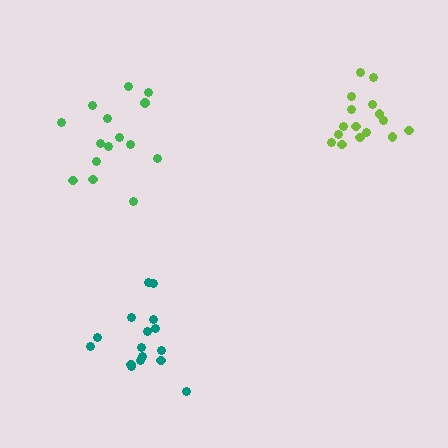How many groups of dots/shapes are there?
There are 3 groups.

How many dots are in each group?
Group 1: 16 dots, Group 2: 16 dots, Group 3: 15 dots (47 total).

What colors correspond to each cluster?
The clusters are colored: teal, lime, green.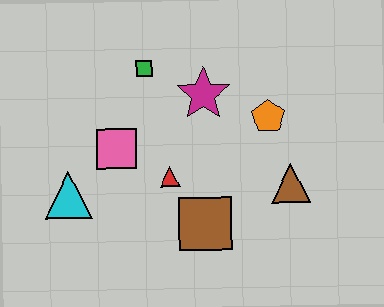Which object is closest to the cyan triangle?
The pink square is closest to the cyan triangle.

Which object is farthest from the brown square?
The green square is farthest from the brown square.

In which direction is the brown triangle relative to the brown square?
The brown triangle is to the right of the brown square.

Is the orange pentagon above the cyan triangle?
Yes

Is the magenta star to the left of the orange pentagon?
Yes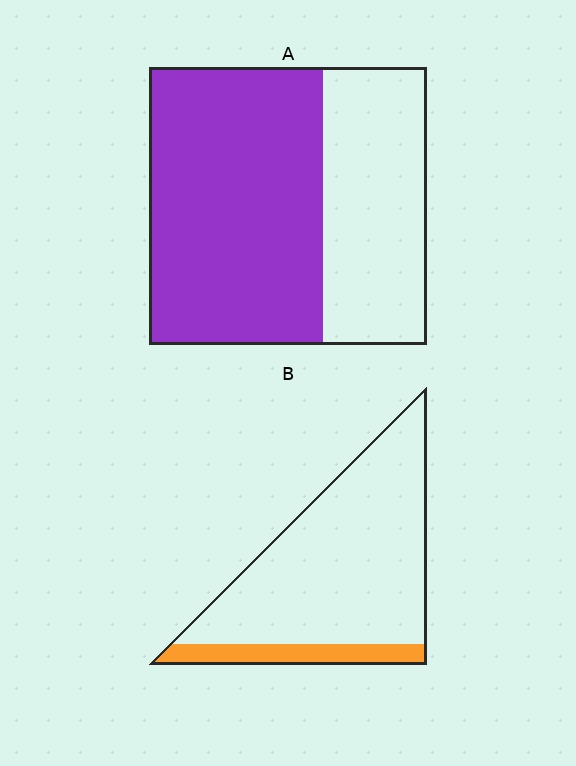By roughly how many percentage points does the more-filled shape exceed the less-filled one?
By roughly 50 percentage points (A over B).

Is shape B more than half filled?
No.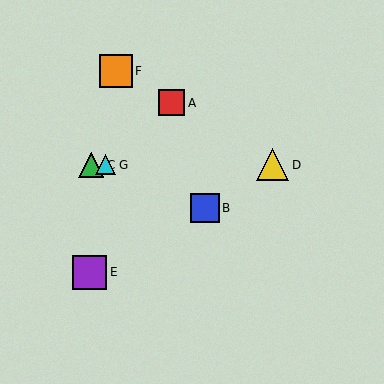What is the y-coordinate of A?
Object A is at y≈103.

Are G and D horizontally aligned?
Yes, both are at y≈165.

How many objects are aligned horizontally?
3 objects (C, D, G) are aligned horizontally.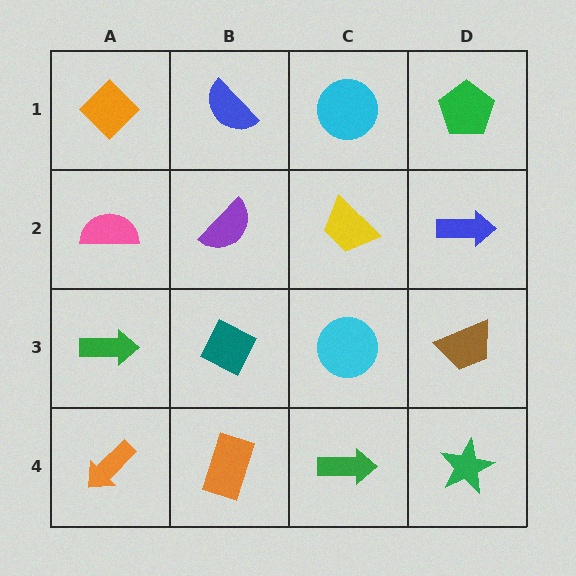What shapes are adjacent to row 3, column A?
A pink semicircle (row 2, column A), an orange arrow (row 4, column A), a teal diamond (row 3, column B).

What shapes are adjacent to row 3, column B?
A purple semicircle (row 2, column B), an orange rectangle (row 4, column B), a green arrow (row 3, column A), a cyan circle (row 3, column C).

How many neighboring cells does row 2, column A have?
3.